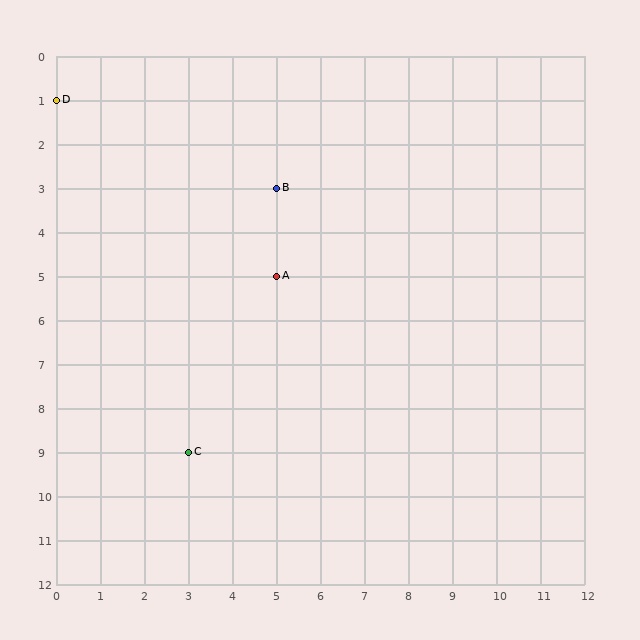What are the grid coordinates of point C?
Point C is at grid coordinates (3, 9).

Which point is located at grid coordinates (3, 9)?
Point C is at (3, 9).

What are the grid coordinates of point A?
Point A is at grid coordinates (5, 5).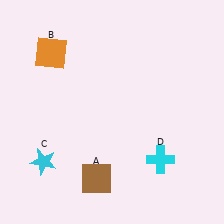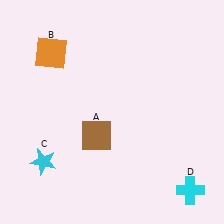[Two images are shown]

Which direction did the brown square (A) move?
The brown square (A) moved up.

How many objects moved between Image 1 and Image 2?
2 objects moved between the two images.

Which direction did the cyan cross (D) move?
The cyan cross (D) moved down.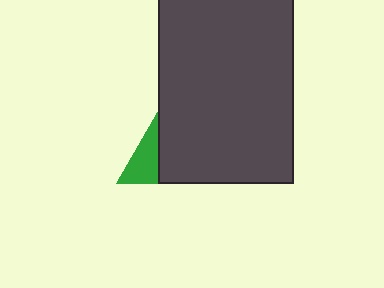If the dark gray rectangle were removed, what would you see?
You would see the complete green triangle.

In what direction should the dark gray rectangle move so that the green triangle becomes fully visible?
The dark gray rectangle should move right. That is the shortest direction to clear the overlap and leave the green triangle fully visible.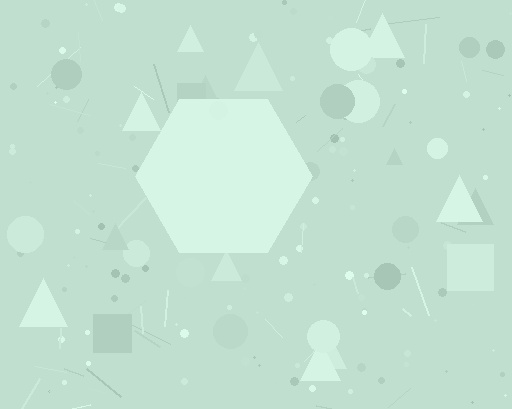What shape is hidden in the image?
A hexagon is hidden in the image.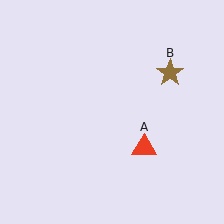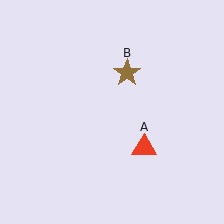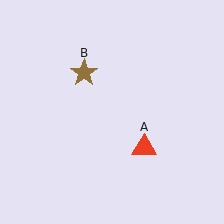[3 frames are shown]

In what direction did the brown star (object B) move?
The brown star (object B) moved left.